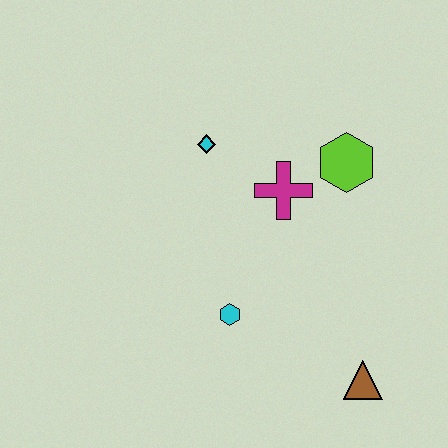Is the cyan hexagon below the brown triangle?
No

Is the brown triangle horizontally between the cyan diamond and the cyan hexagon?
No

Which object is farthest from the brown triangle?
The cyan diamond is farthest from the brown triangle.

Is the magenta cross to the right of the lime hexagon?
No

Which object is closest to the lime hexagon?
The magenta cross is closest to the lime hexagon.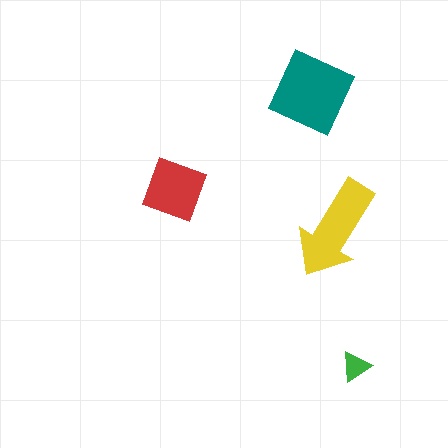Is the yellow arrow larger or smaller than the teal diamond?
Smaller.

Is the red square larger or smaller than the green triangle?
Larger.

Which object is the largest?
The teal diamond.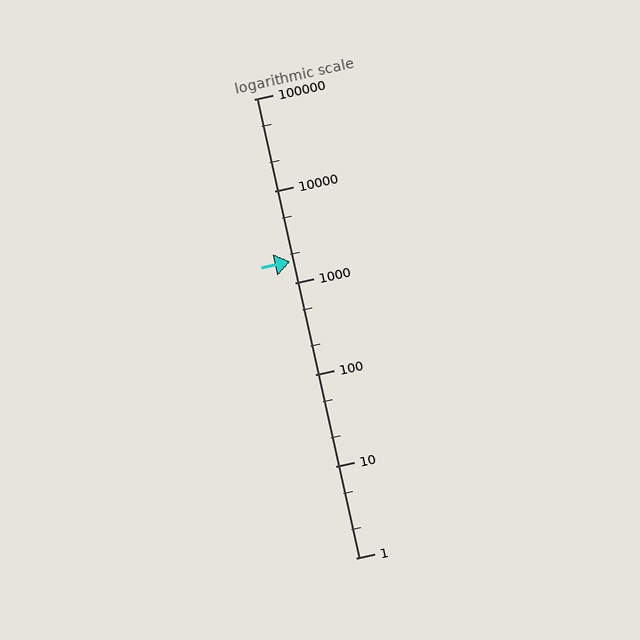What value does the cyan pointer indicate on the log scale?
The pointer indicates approximately 1700.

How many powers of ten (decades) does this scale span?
The scale spans 5 decades, from 1 to 100000.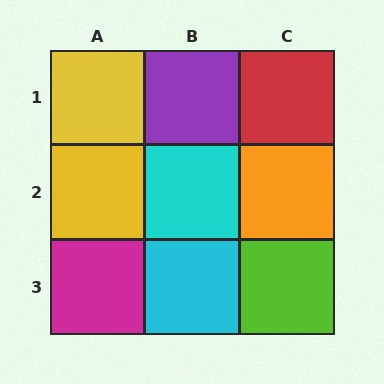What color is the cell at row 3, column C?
Lime.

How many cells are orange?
1 cell is orange.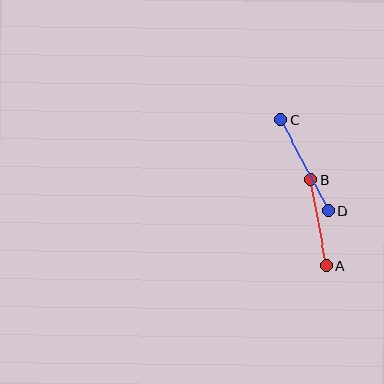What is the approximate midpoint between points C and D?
The midpoint is at approximately (304, 166) pixels.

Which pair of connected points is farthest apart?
Points C and D are farthest apart.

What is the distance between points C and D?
The distance is approximately 103 pixels.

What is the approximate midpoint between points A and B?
The midpoint is at approximately (318, 223) pixels.